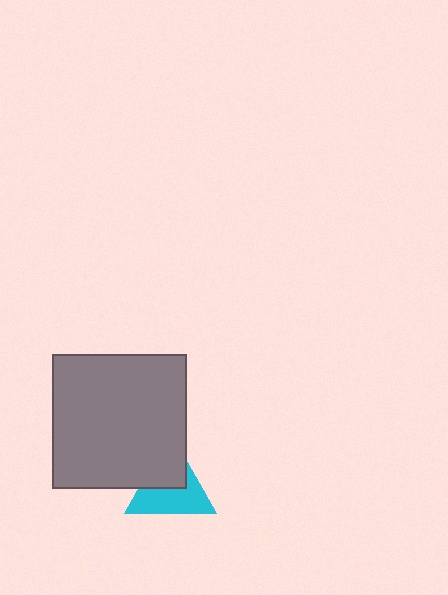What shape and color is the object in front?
The object in front is a gray square.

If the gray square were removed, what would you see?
You would see the complete cyan triangle.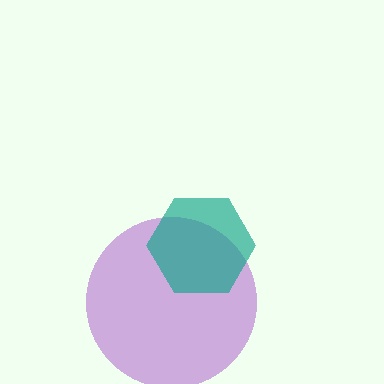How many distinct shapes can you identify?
There are 2 distinct shapes: a purple circle, a teal hexagon.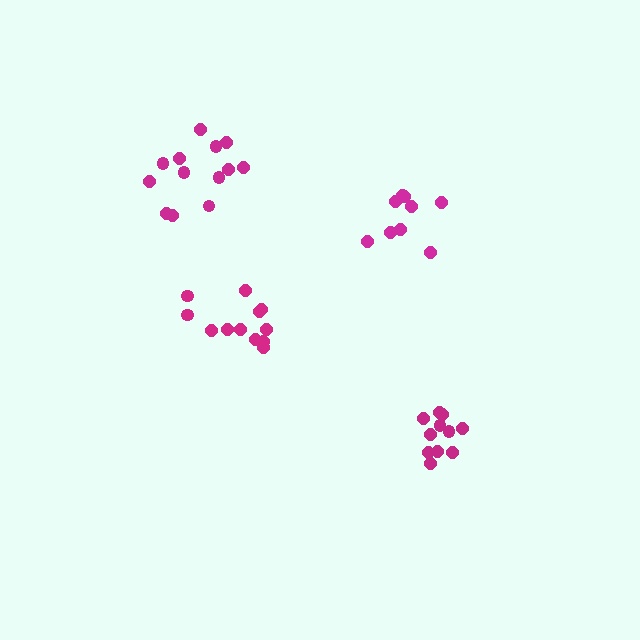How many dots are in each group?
Group 1: 9 dots, Group 2: 13 dots, Group 3: 11 dots, Group 4: 12 dots (45 total).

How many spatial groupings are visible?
There are 4 spatial groupings.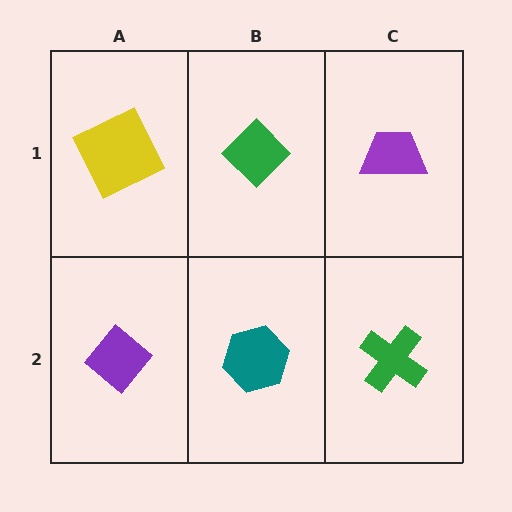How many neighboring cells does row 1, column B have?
3.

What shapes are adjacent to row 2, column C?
A purple trapezoid (row 1, column C), a teal hexagon (row 2, column B).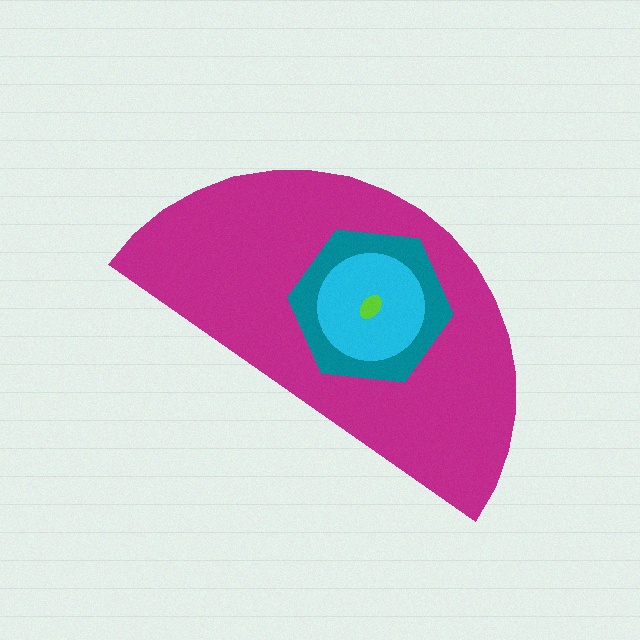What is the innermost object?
The lime ellipse.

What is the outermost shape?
The magenta semicircle.